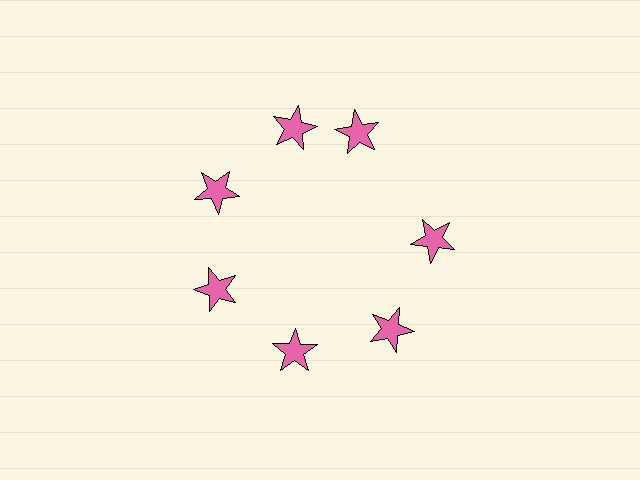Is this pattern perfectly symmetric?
No. The 7 pink stars are arranged in a ring, but one element near the 1 o'clock position is rotated out of alignment along the ring, breaking the 7-fold rotational symmetry.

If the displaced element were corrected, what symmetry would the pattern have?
It would have 7-fold rotational symmetry — the pattern would map onto itself every 51 degrees.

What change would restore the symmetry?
The symmetry would be restored by rotating it back into even spacing with its neighbors so that all 7 stars sit at equal angles and equal distance from the center.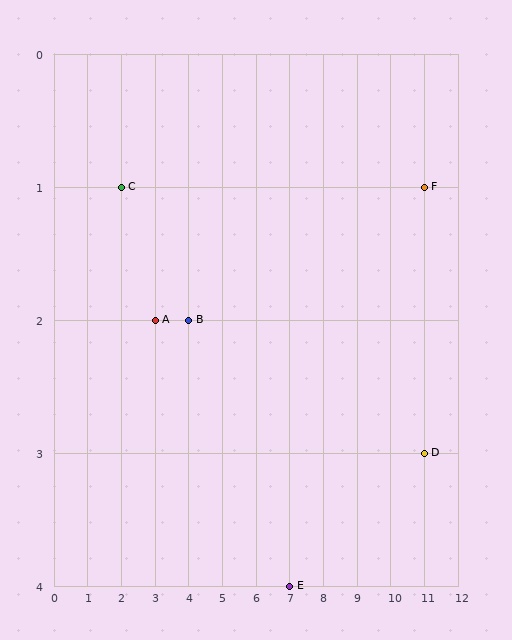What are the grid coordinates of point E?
Point E is at grid coordinates (7, 4).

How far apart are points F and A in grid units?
Points F and A are 8 columns and 1 row apart (about 8.1 grid units diagonally).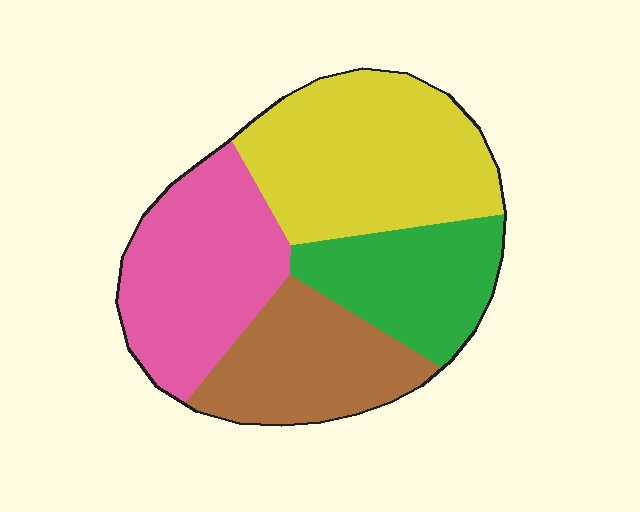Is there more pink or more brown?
Pink.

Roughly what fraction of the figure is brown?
Brown covers 21% of the figure.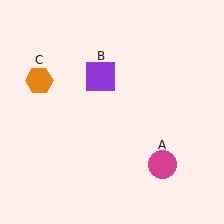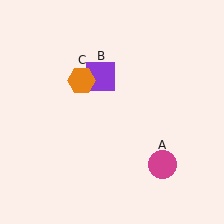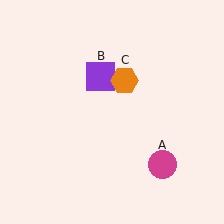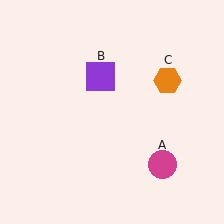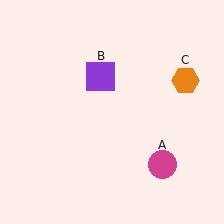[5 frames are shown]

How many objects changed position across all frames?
1 object changed position: orange hexagon (object C).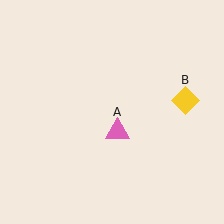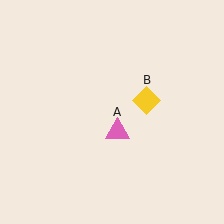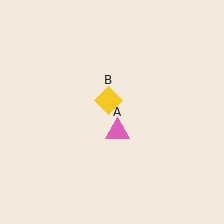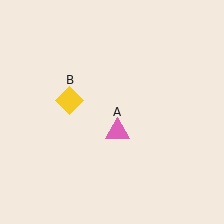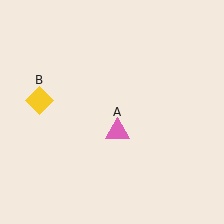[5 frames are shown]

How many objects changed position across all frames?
1 object changed position: yellow diamond (object B).